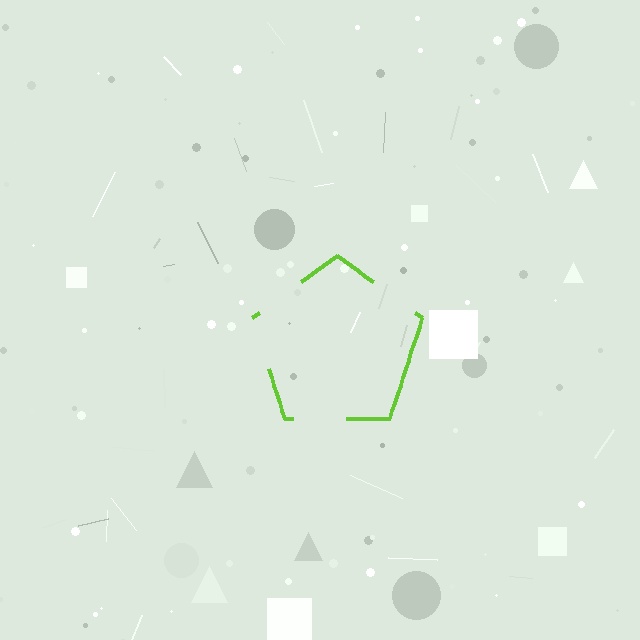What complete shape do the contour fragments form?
The contour fragments form a pentagon.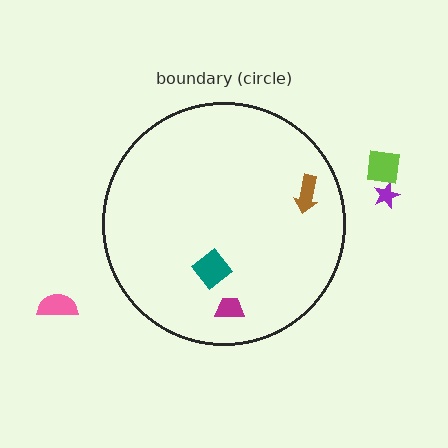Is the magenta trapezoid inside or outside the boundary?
Inside.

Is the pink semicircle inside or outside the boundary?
Outside.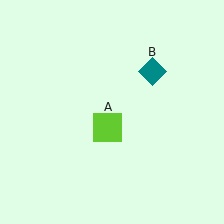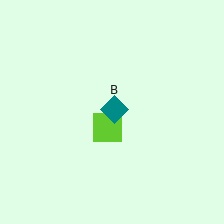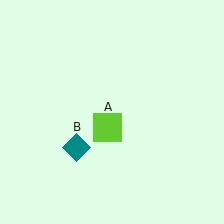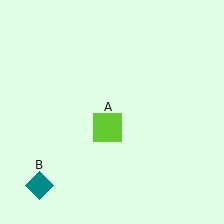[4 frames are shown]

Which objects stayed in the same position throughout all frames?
Lime square (object A) remained stationary.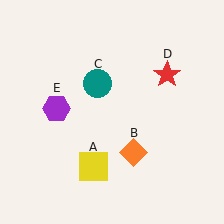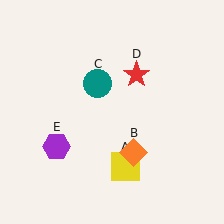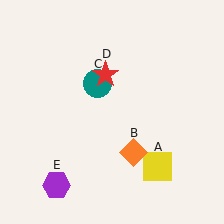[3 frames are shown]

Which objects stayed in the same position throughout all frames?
Orange diamond (object B) and teal circle (object C) remained stationary.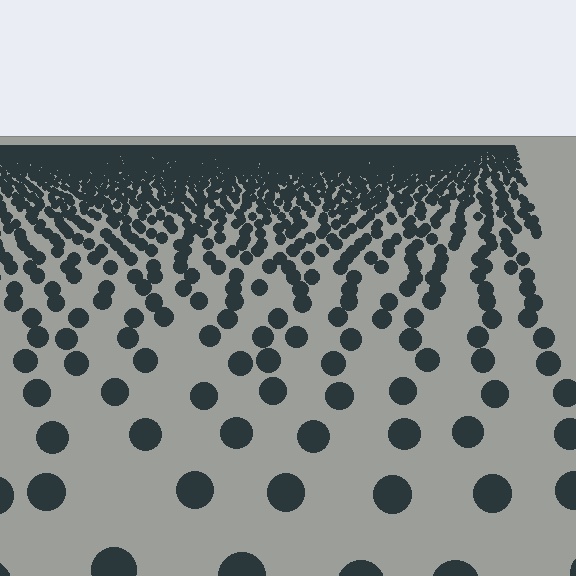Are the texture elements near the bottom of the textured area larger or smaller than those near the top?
Larger. Near the bottom, elements are closer to the viewer and appear at a bigger on-screen size.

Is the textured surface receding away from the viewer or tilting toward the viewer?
The surface is receding away from the viewer. Texture elements get smaller and denser toward the top.